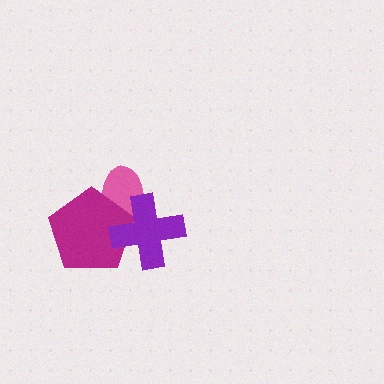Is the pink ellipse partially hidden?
Yes, it is partially covered by another shape.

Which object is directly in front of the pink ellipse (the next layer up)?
The magenta pentagon is directly in front of the pink ellipse.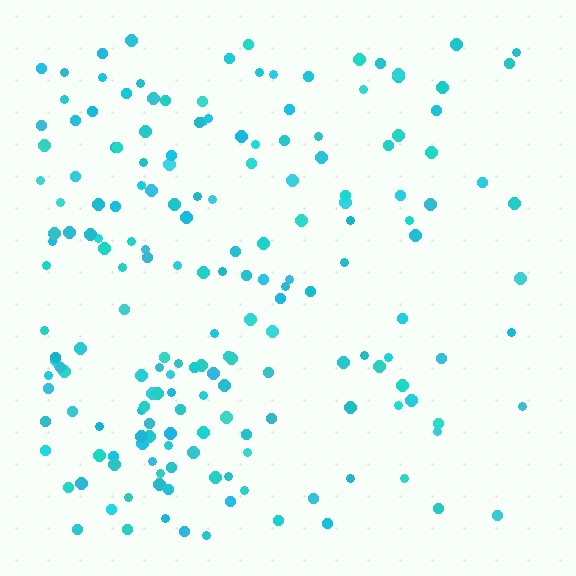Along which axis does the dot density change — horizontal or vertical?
Horizontal.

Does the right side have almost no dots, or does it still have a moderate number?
Still a moderate number, just noticeably fewer than the left.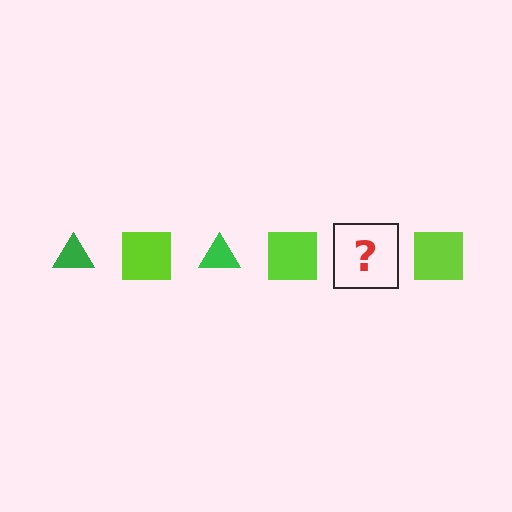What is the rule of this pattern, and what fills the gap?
The rule is that the pattern alternates between green triangle and lime square. The gap should be filled with a green triangle.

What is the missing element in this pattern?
The missing element is a green triangle.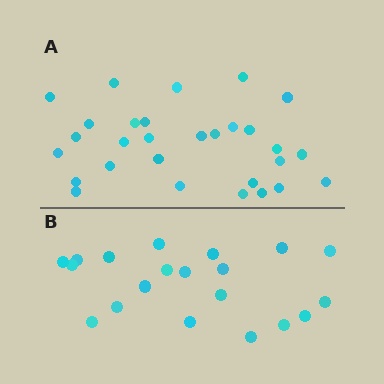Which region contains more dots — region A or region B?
Region A (the top region) has more dots.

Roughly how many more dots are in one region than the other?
Region A has roughly 8 or so more dots than region B.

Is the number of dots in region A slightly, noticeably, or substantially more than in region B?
Region A has substantially more. The ratio is roughly 1.4 to 1.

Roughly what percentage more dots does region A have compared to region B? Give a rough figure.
About 45% more.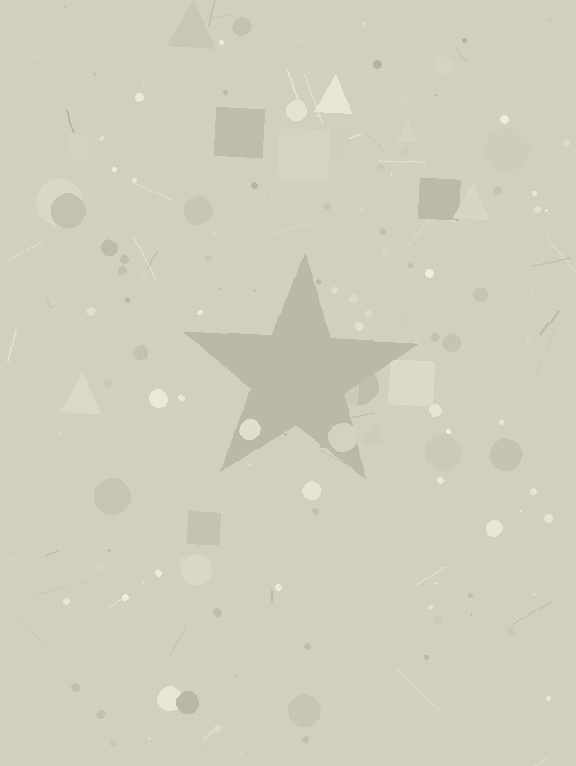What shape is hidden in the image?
A star is hidden in the image.